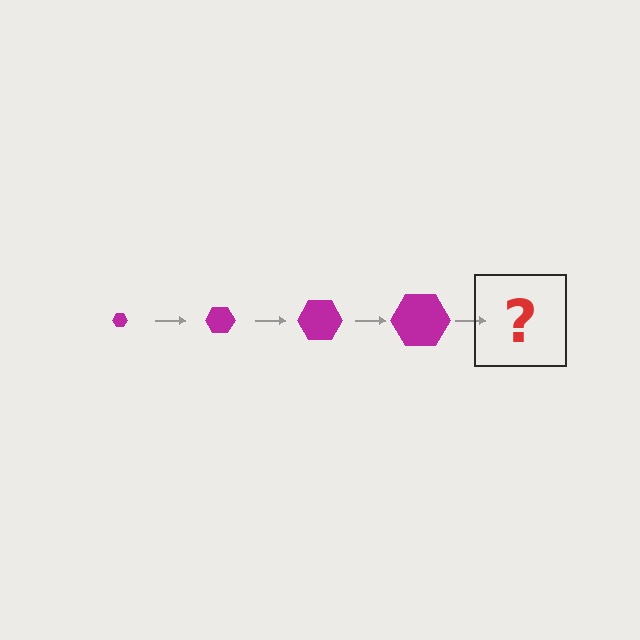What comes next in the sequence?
The next element should be a magenta hexagon, larger than the previous one.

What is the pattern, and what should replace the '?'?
The pattern is that the hexagon gets progressively larger each step. The '?' should be a magenta hexagon, larger than the previous one.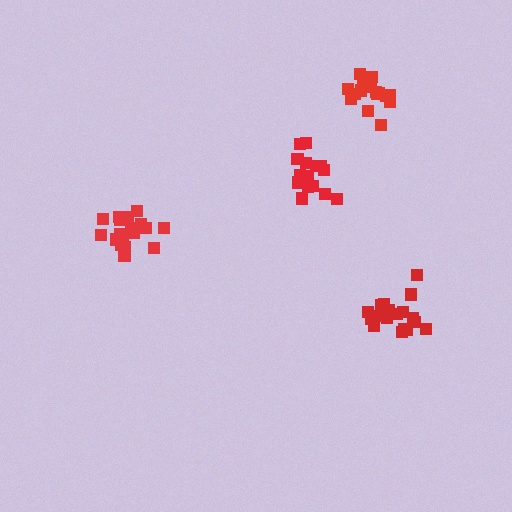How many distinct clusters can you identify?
There are 4 distinct clusters.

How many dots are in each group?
Group 1: 16 dots, Group 2: 18 dots, Group 3: 19 dots, Group 4: 18 dots (71 total).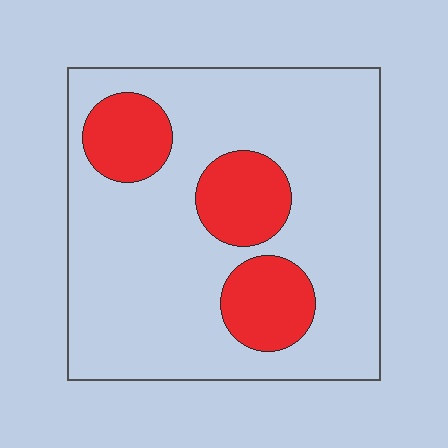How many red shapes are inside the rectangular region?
3.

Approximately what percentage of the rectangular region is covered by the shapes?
Approximately 20%.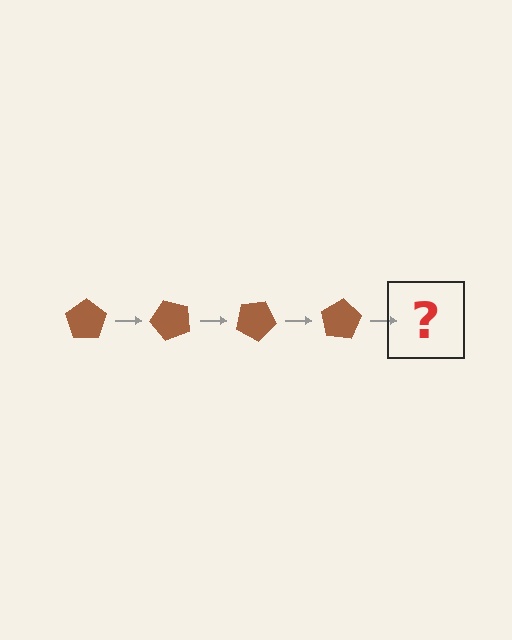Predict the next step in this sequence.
The next step is a brown pentagon rotated 200 degrees.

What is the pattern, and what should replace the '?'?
The pattern is that the pentagon rotates 50 degrees each step. The '?' should be a brown pentagon rotated 200 degrees.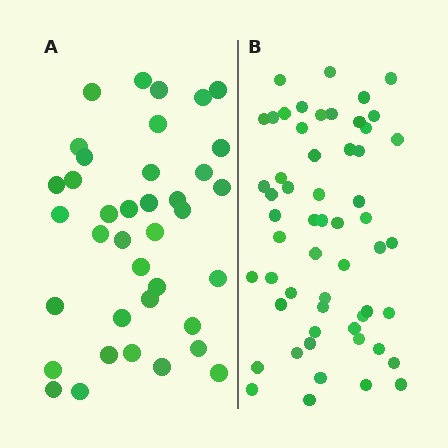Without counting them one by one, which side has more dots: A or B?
Region B (the right region) has more dots.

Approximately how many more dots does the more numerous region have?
Region B has approximately 20 more dots than region A.